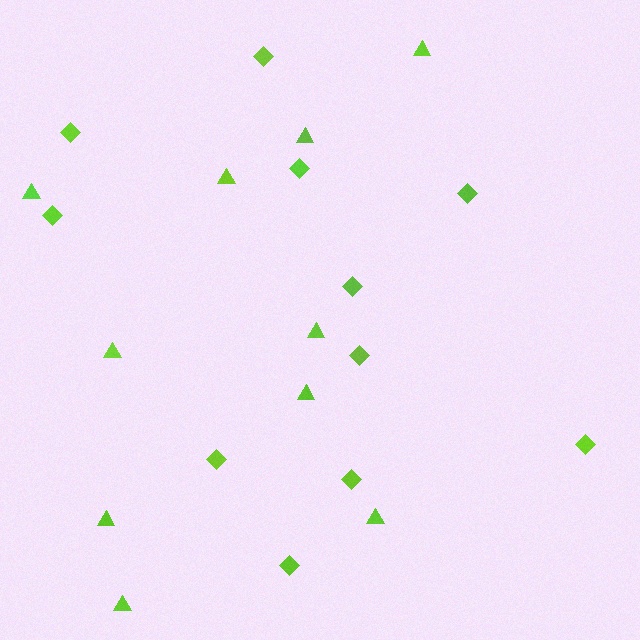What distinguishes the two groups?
There are 2 groups: one group of diamonds (11) and one group of triangles (10).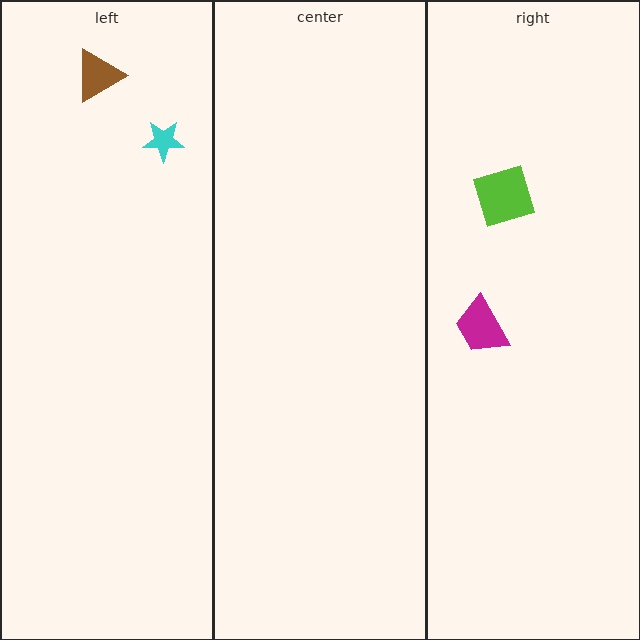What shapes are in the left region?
The cyan star, the brown triangle.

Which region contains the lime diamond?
The right region.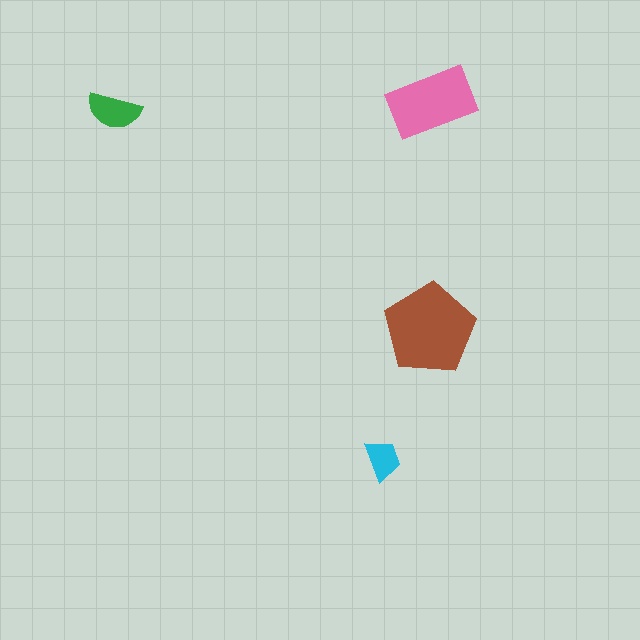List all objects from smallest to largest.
The cyan trapezoid, the green semicircle, the pink rectangle, the brown pentagon.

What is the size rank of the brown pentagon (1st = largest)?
1st.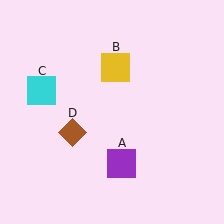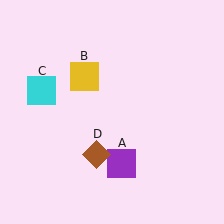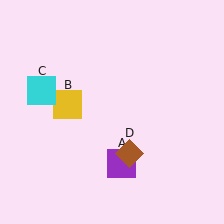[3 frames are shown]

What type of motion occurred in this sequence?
The yellow square (object B), brown diamond (object D) rotated counterclockwise around the center of the scene.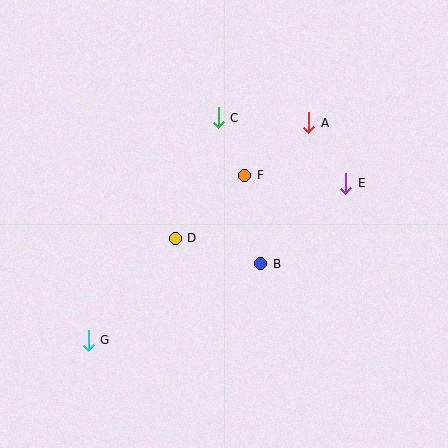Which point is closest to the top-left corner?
Point C is closest to the top-left corner.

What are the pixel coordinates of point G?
Point G is at (88, 340).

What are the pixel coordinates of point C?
Point C is at (218, 118).